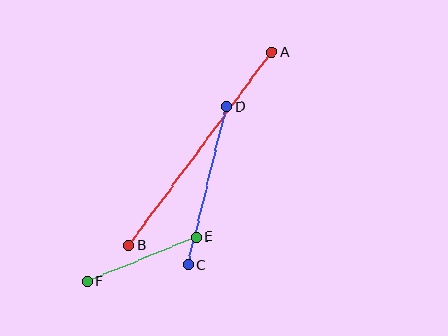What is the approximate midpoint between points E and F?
The midpoint is at approximately (142, 259) pixels.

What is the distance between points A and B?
The distance is approximately 240 pixels.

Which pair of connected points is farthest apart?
Points A and B are farthest apart.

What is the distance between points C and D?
The distance is approximately 163 pixels.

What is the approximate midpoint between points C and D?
The midpoint is at approximately (207, 186) pixels.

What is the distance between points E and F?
The distance is approximately 118 pixels.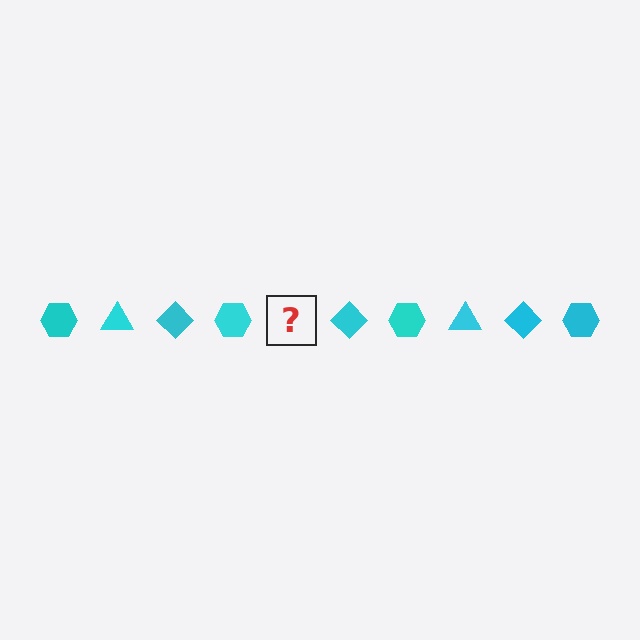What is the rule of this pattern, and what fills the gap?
The rule is that the pattern cycles through hexagon, triangle, diamond shapes in cyan. The gap should be filled with a cyan triangle.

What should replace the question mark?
The question mark should be replaced with a cyan triangle.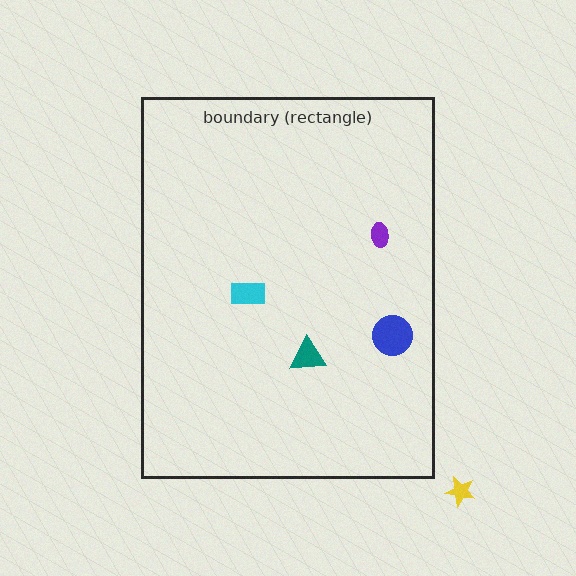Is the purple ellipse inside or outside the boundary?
Inside.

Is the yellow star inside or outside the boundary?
Outside.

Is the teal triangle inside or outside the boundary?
Inside.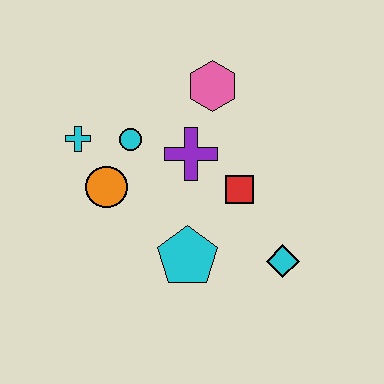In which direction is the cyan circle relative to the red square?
The cyan circle is to the left of the red square.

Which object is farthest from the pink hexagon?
The cyan diamond is farthest from the pink hexagon.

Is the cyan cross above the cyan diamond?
Yes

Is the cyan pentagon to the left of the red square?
Yes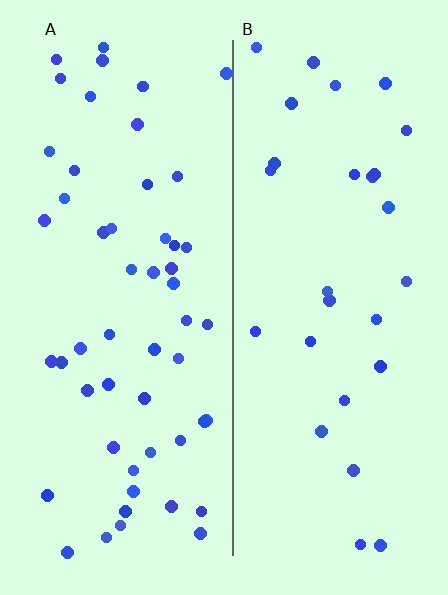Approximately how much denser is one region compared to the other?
Approximately 1.9× — region A over region B.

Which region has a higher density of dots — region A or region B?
A (the left).